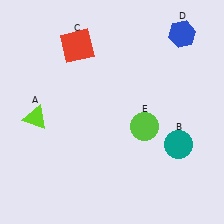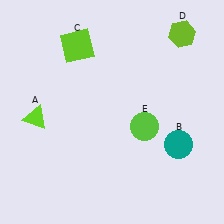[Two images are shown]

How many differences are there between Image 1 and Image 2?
There are 2 differences between the two images.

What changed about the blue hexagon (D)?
In Image 1, D is blue. In Image 2, it changed to lime.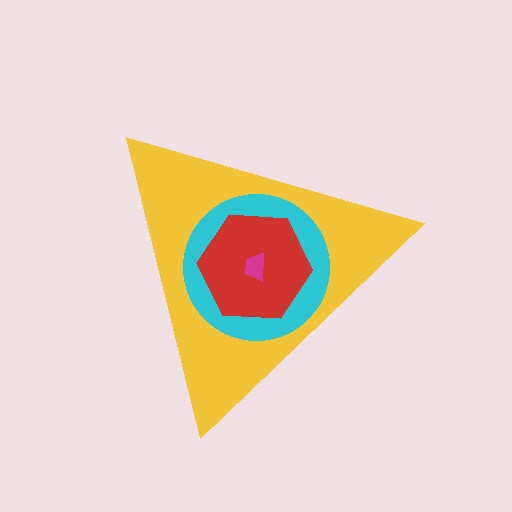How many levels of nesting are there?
4.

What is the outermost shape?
The yellow triangle.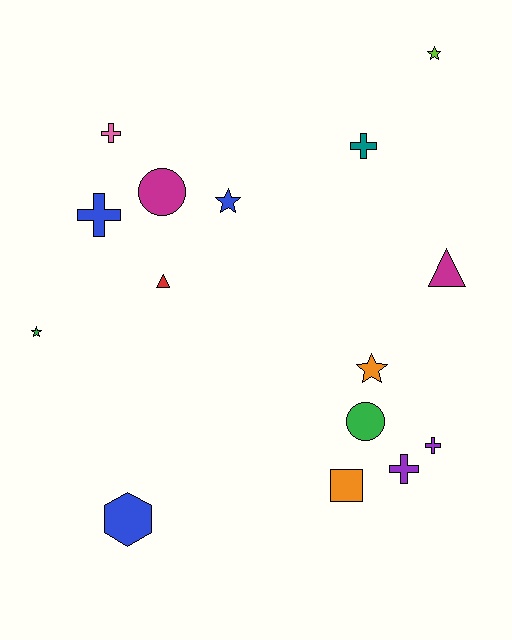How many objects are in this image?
There are 15 objects.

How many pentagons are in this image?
There are no pentagons.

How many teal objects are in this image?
There is 1 teal object.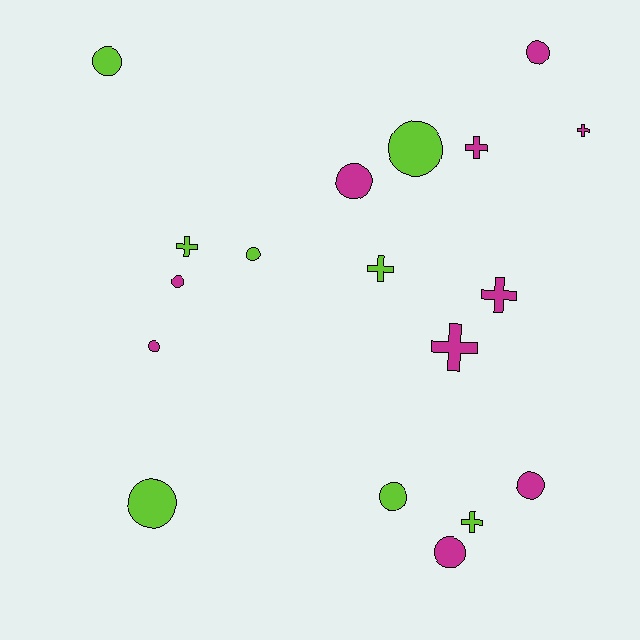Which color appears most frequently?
Magenta, with 10 objects.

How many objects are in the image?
There are 18 objects.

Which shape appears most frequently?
Circle, with 11 objects.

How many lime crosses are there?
There are 3 lime crosses.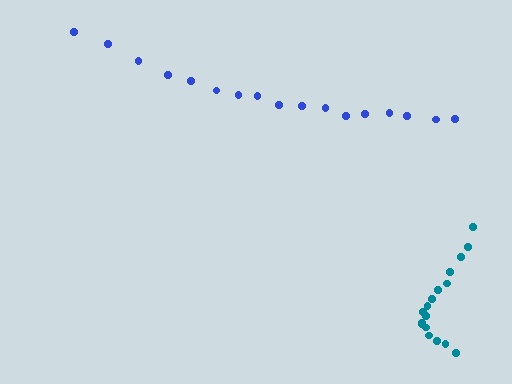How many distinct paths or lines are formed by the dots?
There are 2 distinct paths.